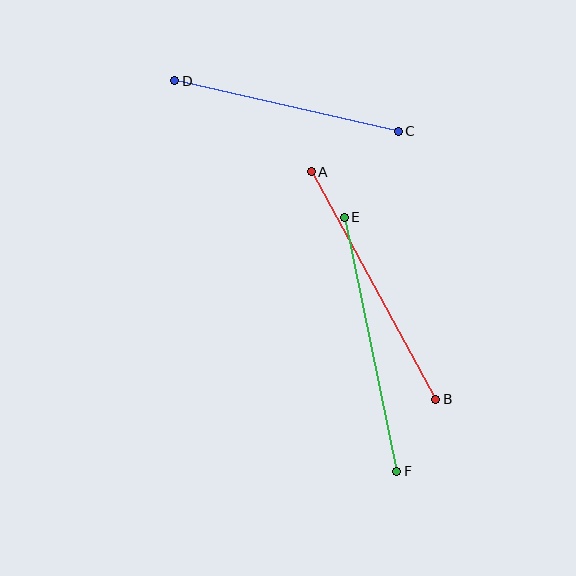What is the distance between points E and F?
The distance is approximately 259 pixels.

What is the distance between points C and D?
The distance is approximately 229 pixels.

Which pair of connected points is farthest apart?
Points E and F are farthest apart.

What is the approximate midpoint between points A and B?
The midpoint is at approximately (373, 286) pixels.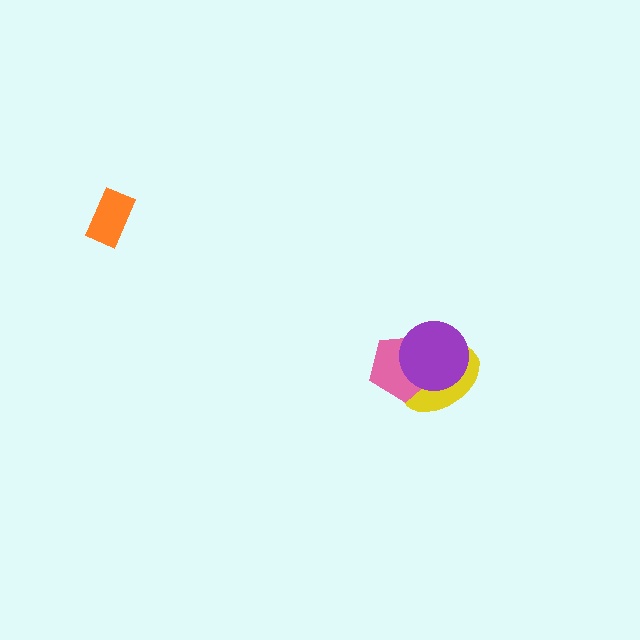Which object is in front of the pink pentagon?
The purple circle is in front of the pink pentagon.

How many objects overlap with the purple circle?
2 objects overlap with the purple circle.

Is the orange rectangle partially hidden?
No, no other shape covers it.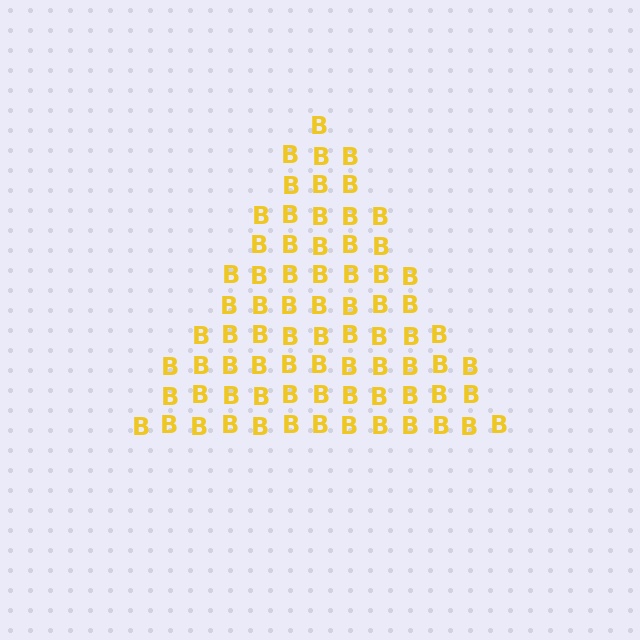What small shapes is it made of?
It is made of small letter B's.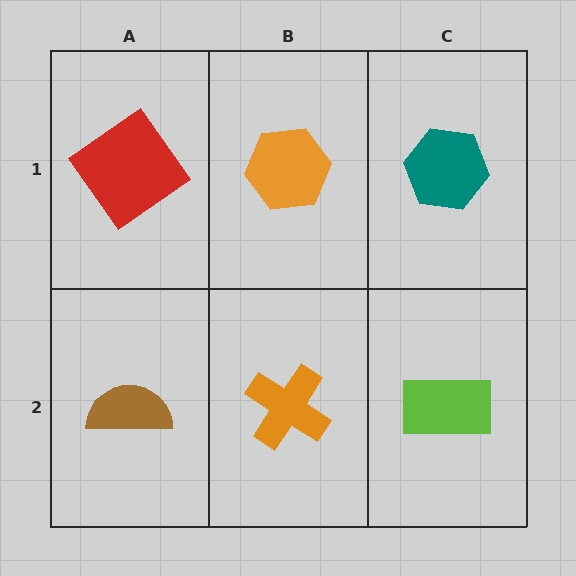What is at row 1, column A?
A red diamond.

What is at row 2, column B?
An orange cross.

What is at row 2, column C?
A lime rectangle.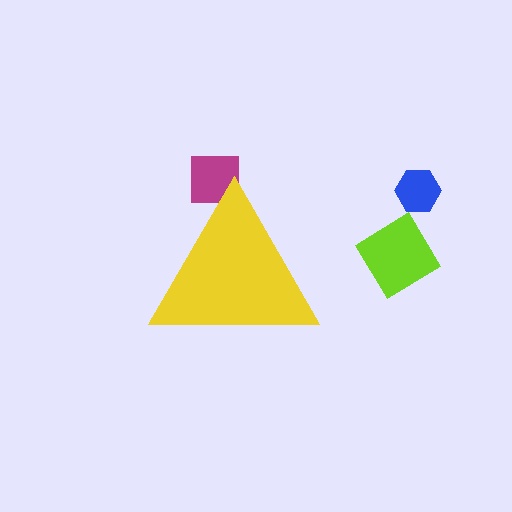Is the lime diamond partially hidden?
No, the lime diamond is fully visible.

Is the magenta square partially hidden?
Yes, the magenta square is partially hidden behind the yellow triangle.